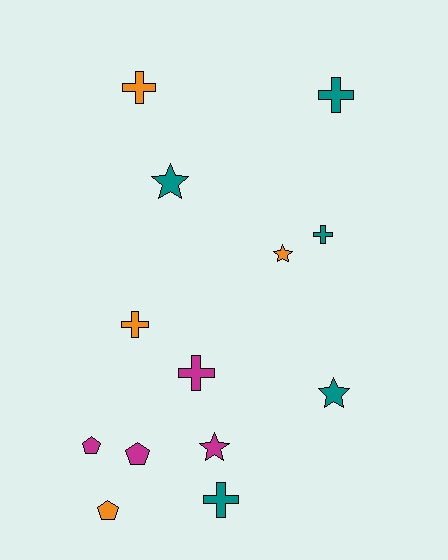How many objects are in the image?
There are 13 objects.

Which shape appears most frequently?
Cross, with 6 objects.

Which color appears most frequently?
Teal, with 5 objects.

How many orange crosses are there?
There are 2 orange crosses.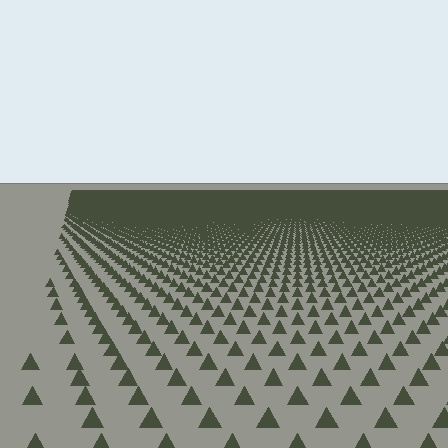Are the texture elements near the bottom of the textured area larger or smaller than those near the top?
Larger. Near the bottom, elements are closer to the viewer and appear at a bigger on-screen size.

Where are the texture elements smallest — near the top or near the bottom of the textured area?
Near the top.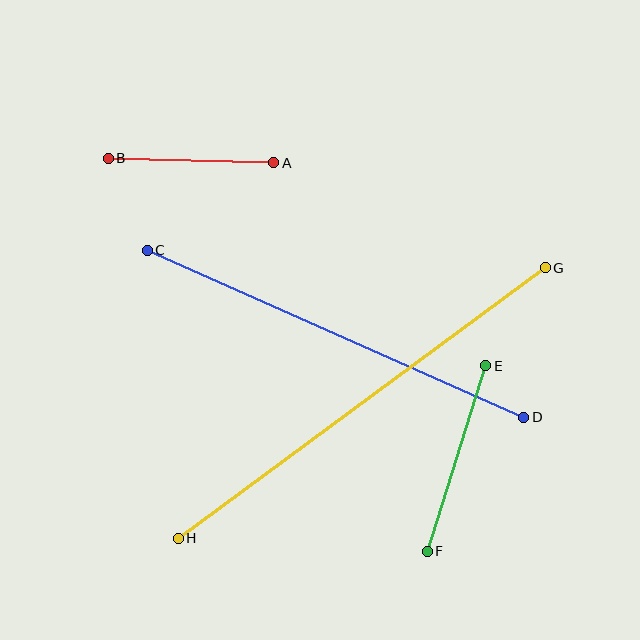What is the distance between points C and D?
The distance is approximately 412 pixels.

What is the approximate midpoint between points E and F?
The midpoint is at approximately (456, 458) pixels.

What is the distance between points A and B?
The distance is approximately 166 pixels.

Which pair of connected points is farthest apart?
Points G and H are farthest apart.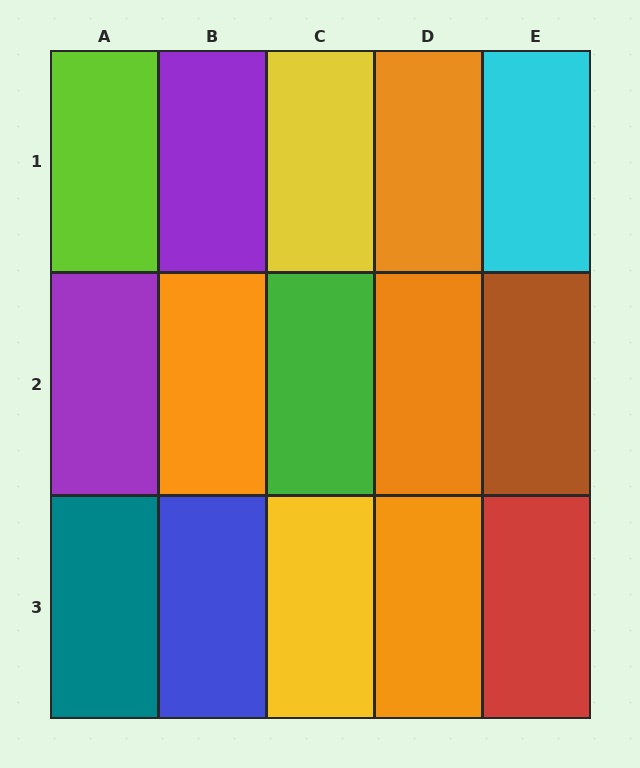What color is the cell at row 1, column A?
Lime.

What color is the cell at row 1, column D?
Orange.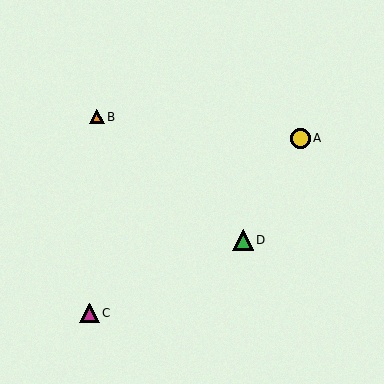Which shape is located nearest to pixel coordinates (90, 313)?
The magenta triangle (labeled C) at (89, 313) is nearest to that location.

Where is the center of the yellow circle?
The center of the yellow circle is at (300, 138).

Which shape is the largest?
The green triangle (labeled D) is the largest.